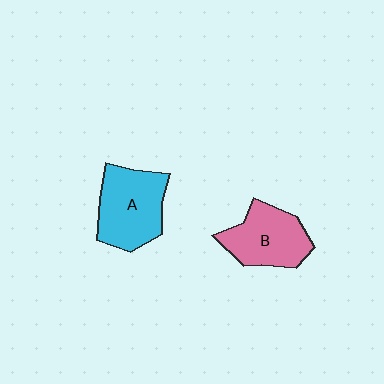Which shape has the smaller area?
Shape B (pink).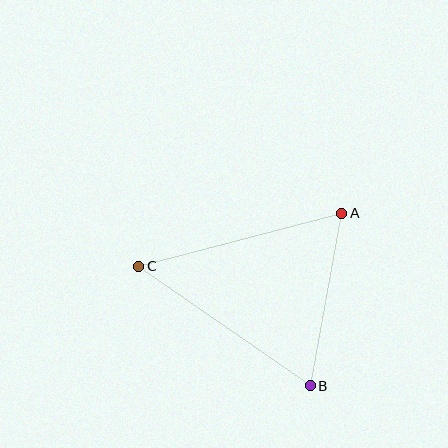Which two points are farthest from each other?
Points A and C are farthest from each other.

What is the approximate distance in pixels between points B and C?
The distance between B and C is approximately 209 pixels.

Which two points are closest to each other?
Points A and B are closest to each other.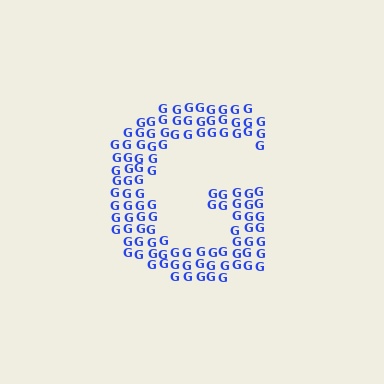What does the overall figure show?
The overall figure shows the letter G.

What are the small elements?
The small elements are letter G's.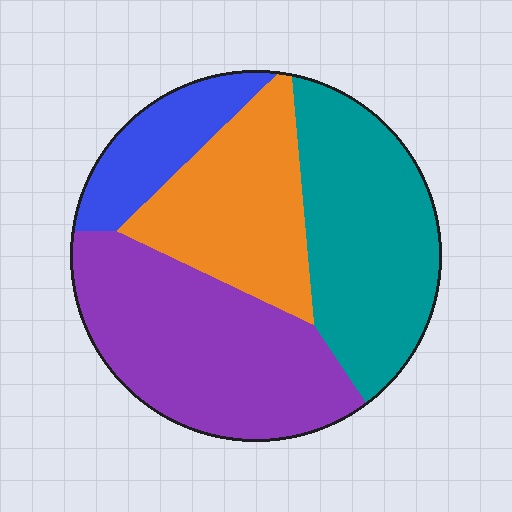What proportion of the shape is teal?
Teal covers roughly 30% of the shape.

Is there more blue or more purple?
Purple.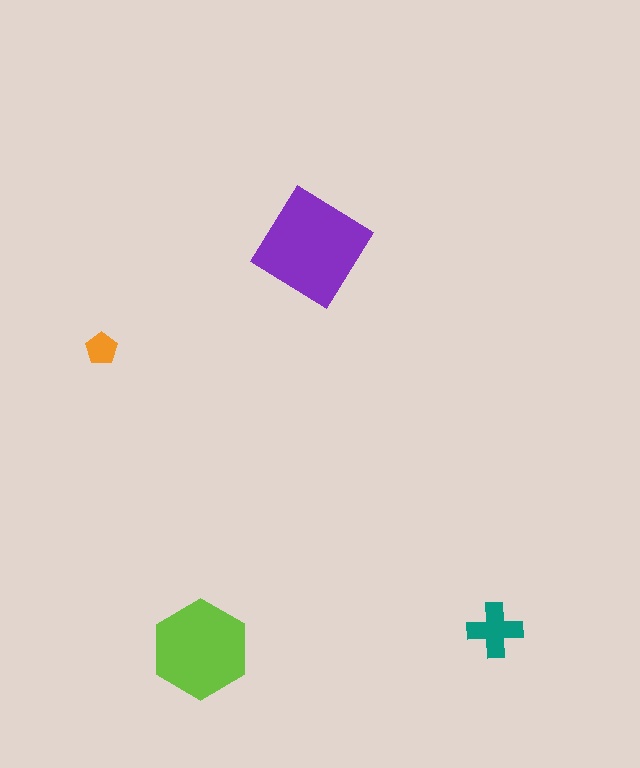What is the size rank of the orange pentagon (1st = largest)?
4th.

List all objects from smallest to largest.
The orange pentagon, the teal cross, the lime hexagon, the purple diamond.